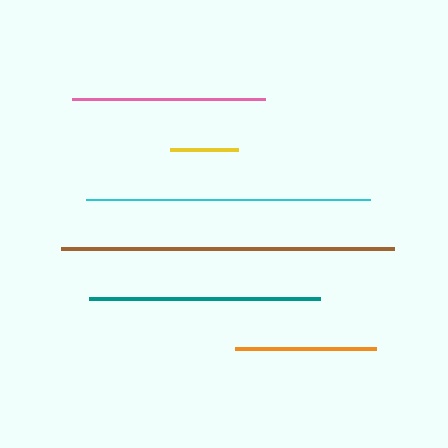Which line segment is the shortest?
The yellow line is the shortest at approximately 68 pixels.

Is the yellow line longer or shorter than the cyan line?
The cyan line is longer than the yellow line.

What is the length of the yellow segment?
The yellow segment is approximately 68 pixels long.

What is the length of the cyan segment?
The cyan segment is approximately 283 pixels long.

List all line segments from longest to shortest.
From longest to shortest: brown, cyan, teal, pink, orange, yellow.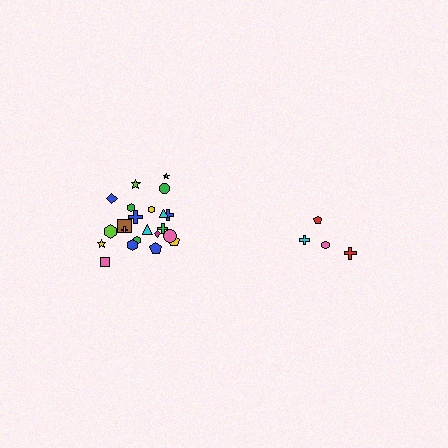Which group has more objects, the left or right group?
The left group.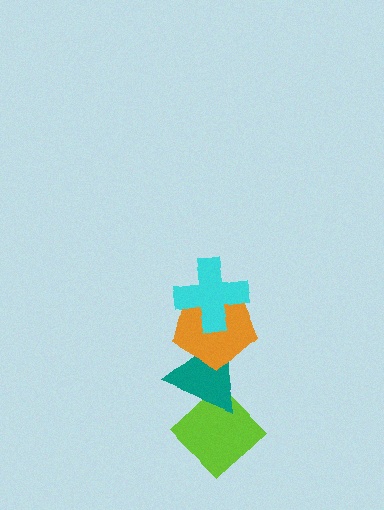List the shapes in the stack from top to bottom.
From top to bottom: the cyan cross, the orange pentagon, the teal triangle, the lime diamond.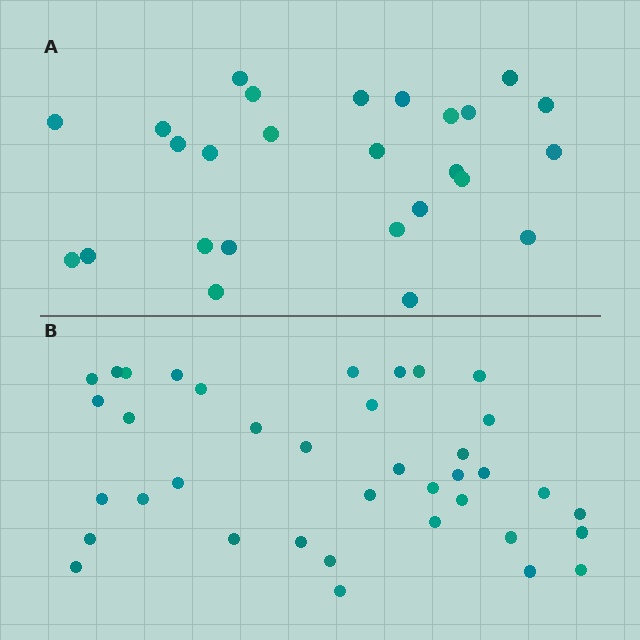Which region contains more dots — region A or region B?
Region B (the bottom region) has more dots.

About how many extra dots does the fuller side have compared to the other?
Region B has roughly 12 or so more dots than region A.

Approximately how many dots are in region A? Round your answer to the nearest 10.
About 30 dots. (The exact count is 26, which rounds to 30.)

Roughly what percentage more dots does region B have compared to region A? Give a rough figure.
About 45% more.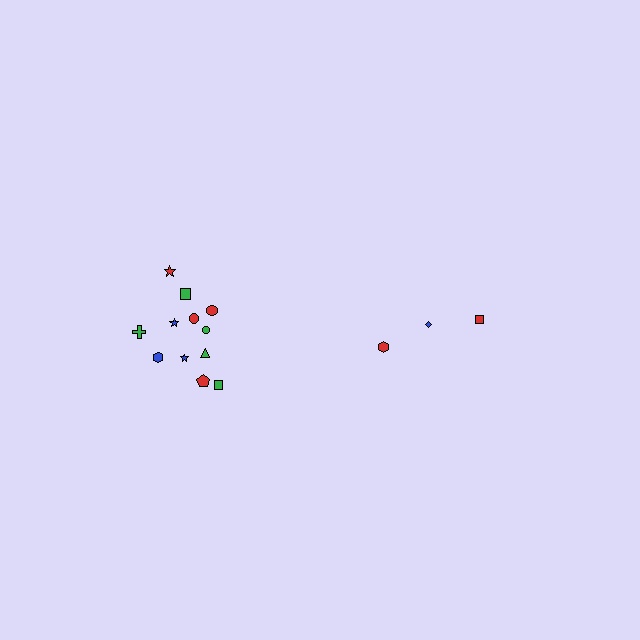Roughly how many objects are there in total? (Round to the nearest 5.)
Roughly 15 objects in total.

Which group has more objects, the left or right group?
The left group.